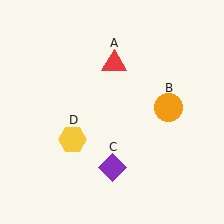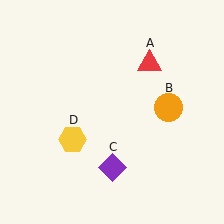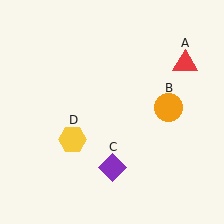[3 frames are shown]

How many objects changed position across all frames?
1 object changed position: red triangle (object A).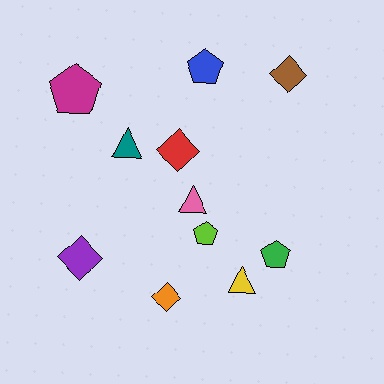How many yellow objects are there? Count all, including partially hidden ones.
There is 1 yellow object.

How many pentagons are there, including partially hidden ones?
There are 4 pentagons.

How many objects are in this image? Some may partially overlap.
There are 11 objects.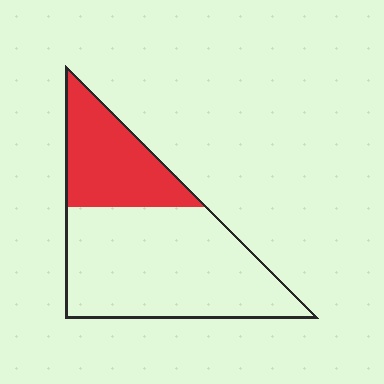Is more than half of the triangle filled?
No.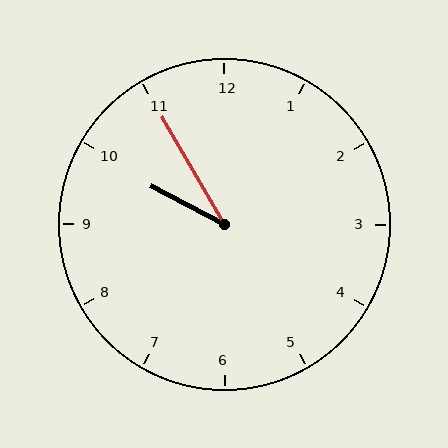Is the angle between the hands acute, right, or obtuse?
It is acute.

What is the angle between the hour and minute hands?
Approximately 32 degrees.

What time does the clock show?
9:55.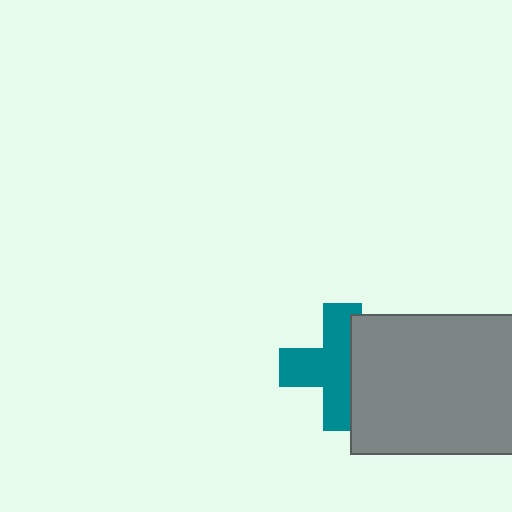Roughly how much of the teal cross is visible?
About half of it is visible (roughly 62%).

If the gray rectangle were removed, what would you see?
You would see the complete teal cross.